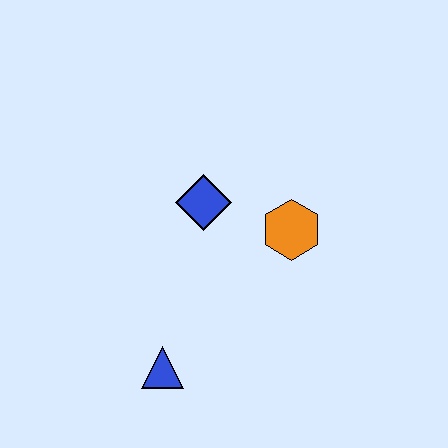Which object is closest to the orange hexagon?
The blue diamond is closest to the orange hexagon.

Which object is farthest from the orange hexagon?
The blue triangle is farthest from the orange hexagon.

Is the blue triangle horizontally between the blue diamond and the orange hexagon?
No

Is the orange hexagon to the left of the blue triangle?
No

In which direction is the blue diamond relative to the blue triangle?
The blue diamond is above the blue triangle.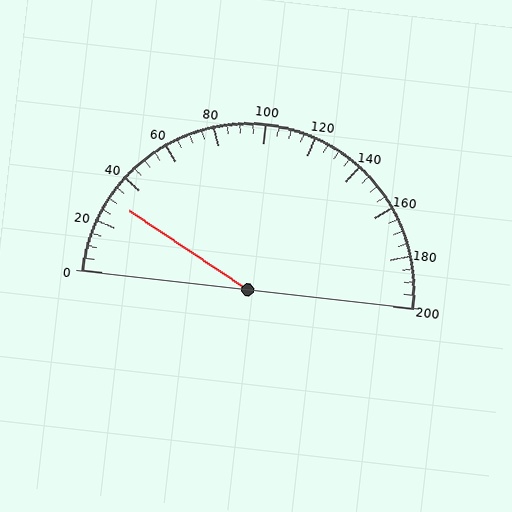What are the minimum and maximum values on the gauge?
The gauge ranges from 0 to 200.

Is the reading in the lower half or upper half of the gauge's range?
The reading is in the lower half of the range (0 to 200).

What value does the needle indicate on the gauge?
The needle indicates approximately 30.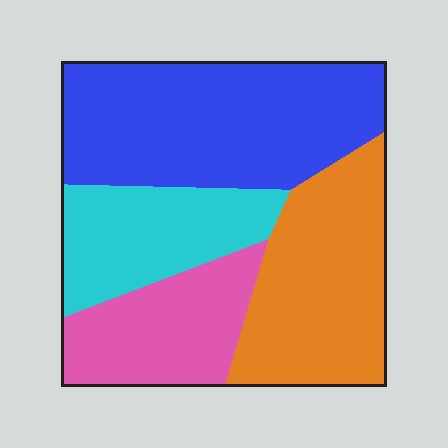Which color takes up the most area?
Blue, at roughly 35%.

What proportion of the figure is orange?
Orange takes up about one quarter (1/4) of the figure.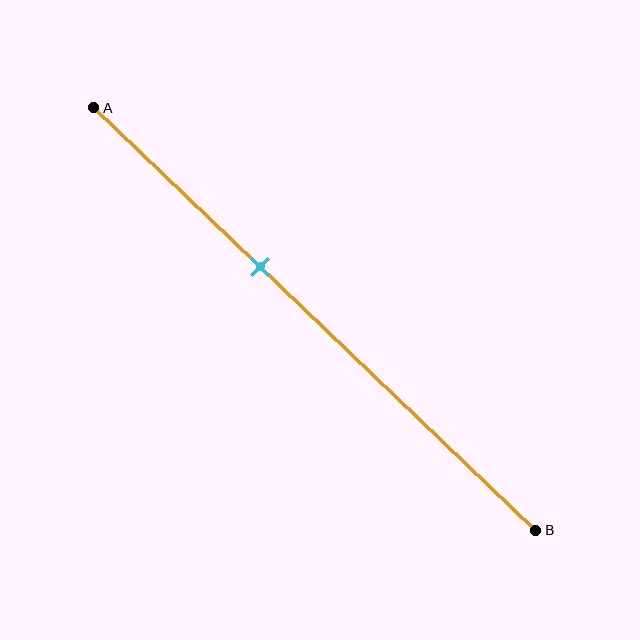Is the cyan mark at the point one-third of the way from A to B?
No, the mark is at about 40% from A, not at the 33% one-third point.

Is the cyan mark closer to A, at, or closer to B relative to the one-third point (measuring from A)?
The cyan mark is closer to point B than the one-third point of segment AB.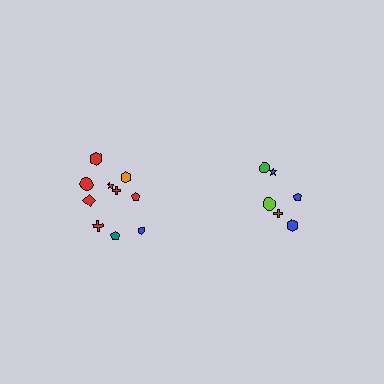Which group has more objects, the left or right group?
The left group.